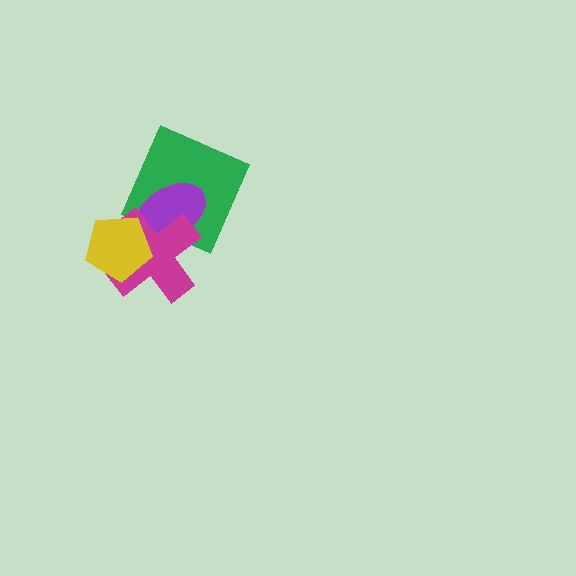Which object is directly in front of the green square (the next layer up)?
The purple ellipse is directly in front of the green square.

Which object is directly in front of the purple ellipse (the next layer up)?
The magenta cross is directly in front of the purple ellipse.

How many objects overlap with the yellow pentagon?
2 objects overlap with the yellow pentagon.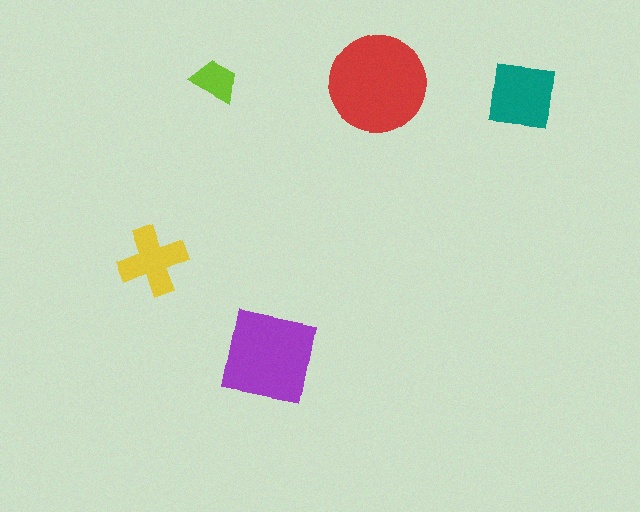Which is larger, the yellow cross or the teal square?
The teal square.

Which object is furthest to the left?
The yellow cross is leftmost.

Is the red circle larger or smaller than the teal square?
Larger.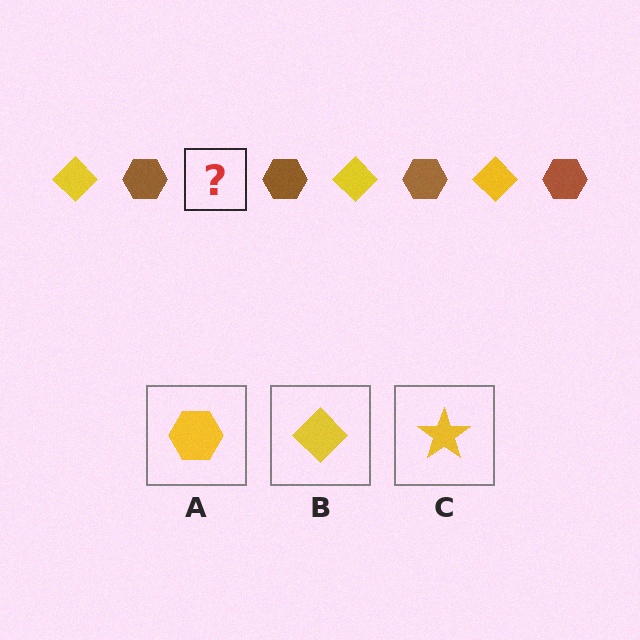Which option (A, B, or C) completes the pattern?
B.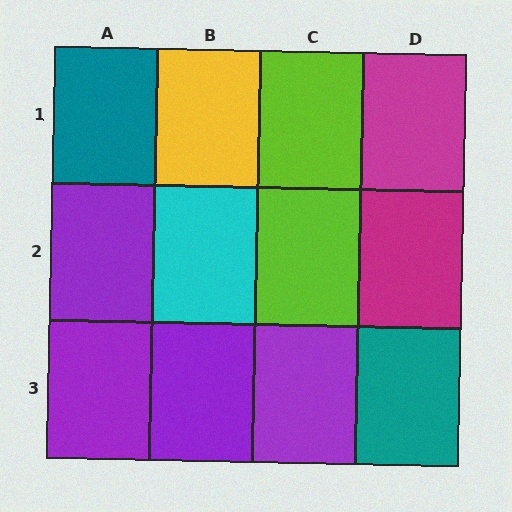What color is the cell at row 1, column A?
Teal.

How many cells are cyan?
1 cell is cyan.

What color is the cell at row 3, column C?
Purple.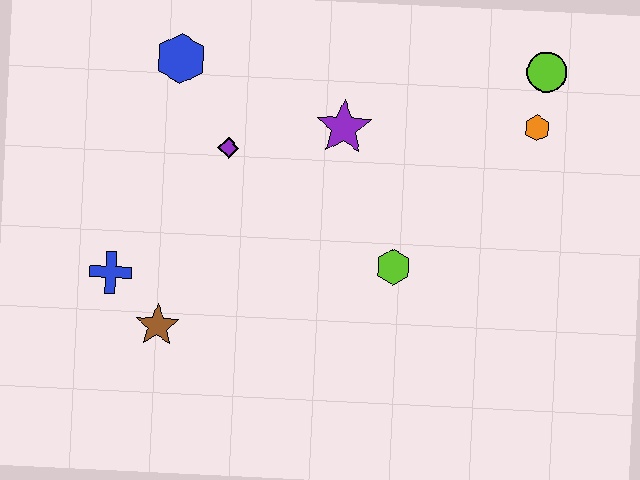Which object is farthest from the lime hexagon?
The blue hexagon is farthest from the lime hexagon.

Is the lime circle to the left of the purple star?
No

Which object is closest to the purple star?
The purple diamond is closest to the purple star.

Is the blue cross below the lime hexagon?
Yes